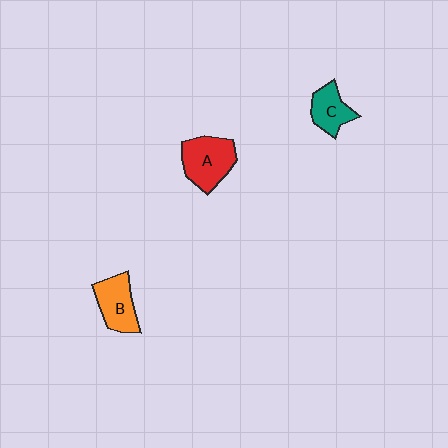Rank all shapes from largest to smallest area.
From largest to smallest: A (red), B (orange), C (teal).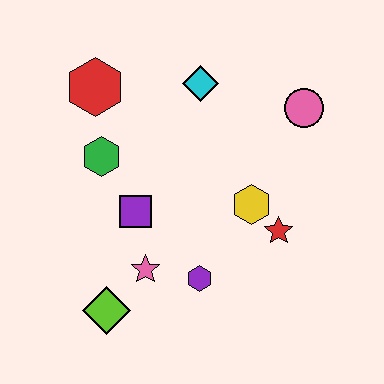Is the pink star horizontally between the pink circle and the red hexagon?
Yes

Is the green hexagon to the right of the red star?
No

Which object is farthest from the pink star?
The pink circle is farthest from the pink star.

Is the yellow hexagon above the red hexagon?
No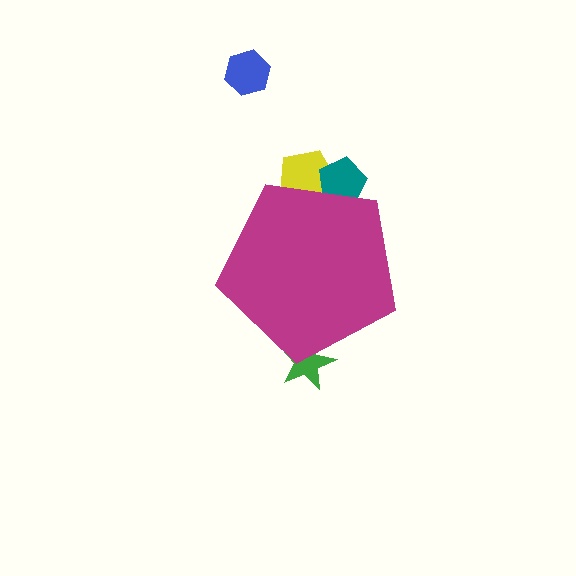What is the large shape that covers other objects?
A magenta pentagon.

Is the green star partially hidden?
Yes, the green star is partially hidden behind the magenta pentagon.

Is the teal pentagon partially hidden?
Yes, the teal pentagon is partially hidden behind the magenta pentagon.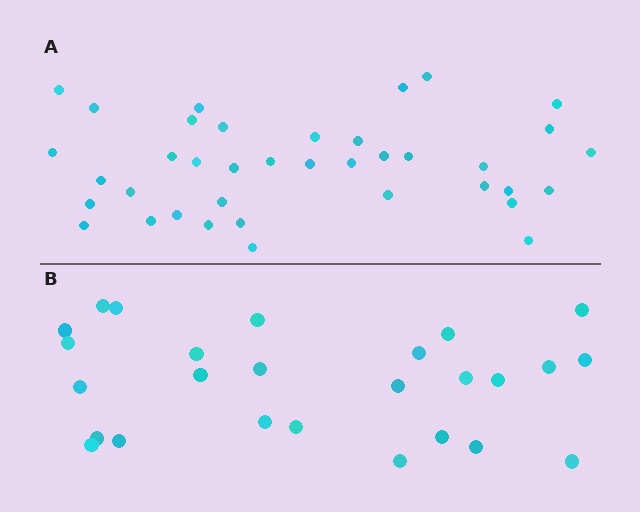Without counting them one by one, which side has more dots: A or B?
Region A (the top region) has more dots.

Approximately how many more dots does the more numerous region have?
Region A has roughly 12 or so more dots than region B.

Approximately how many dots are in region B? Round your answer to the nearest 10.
About 30 dots. (The exact count is 26, which rounds to 30.)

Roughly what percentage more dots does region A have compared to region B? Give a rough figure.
About 45% more.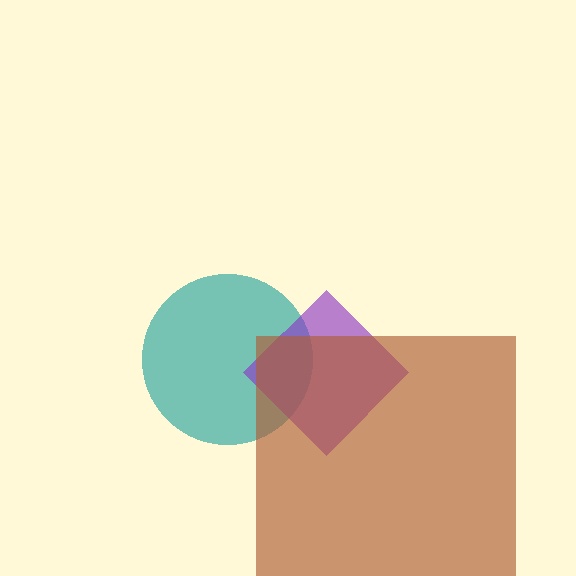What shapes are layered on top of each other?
The layered shapes are: a teal circle, a purple diamond, a brown square.